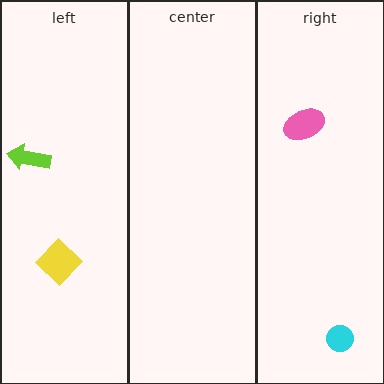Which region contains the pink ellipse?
The right region.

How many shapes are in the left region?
2.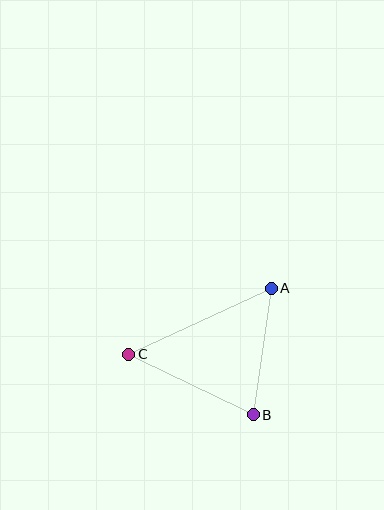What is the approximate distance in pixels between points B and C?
The distance between B and C is approximately 138 pixels.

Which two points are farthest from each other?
Points A and C are farthest from each other.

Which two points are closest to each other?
Points A and B are closest to each other.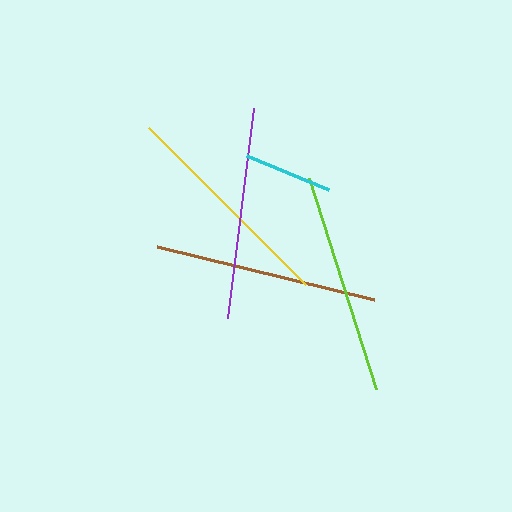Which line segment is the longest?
The brown line is the longest at approximately 223 pixels.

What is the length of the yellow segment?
The yellow segment is approximately 222 pixels long.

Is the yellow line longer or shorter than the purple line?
The yellow line is longer than the purple line.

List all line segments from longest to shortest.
From longest to shortest: brown, yellow, lime, purple, cyan.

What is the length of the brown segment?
The brown segment is approximately 223 pixels long.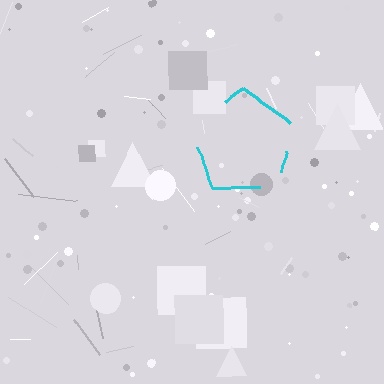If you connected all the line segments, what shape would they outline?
They would outline a pentagon.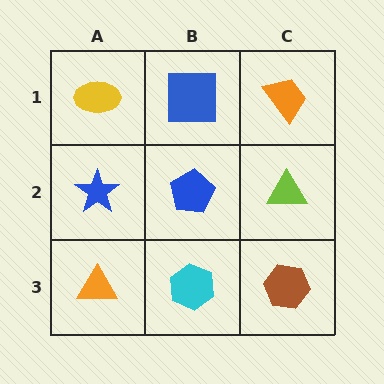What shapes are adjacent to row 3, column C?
A lime triangle (row 2, column C), a cyan hexagon (row 3, column B).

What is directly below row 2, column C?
A brown hexagon.